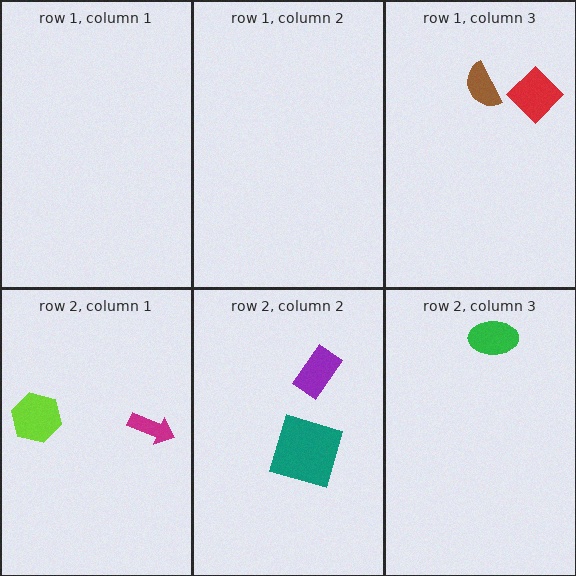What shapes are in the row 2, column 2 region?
The purple rectangle, the teal square.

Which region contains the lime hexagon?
The row 2, column 1 region.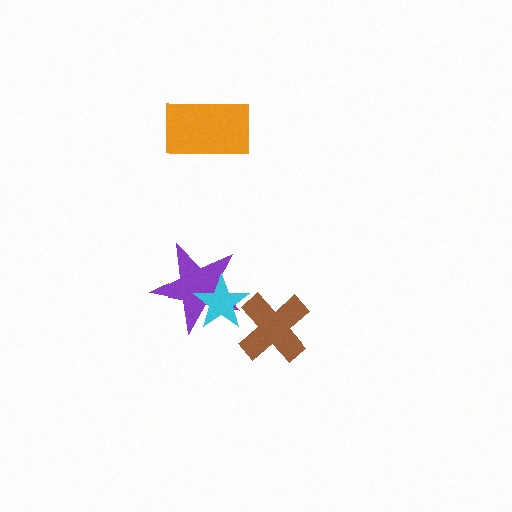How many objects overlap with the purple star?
1 object overlaps with the purple star.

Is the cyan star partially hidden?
Yes, it is partially covered by another shape.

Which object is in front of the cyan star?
The brown cross is in front of the cyan star.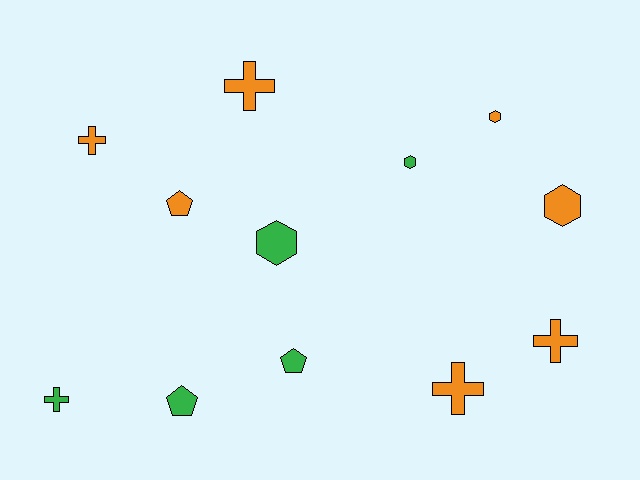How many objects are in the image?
There are 12 objects.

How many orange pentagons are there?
There is 1 orange pentagon.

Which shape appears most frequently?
Cross, with 5 objects.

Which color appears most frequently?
Orange, with 7 objects.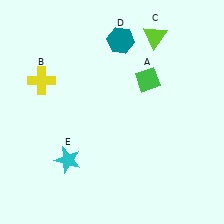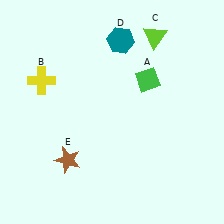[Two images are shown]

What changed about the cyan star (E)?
In Image 1, E is cyan. In Image 2, it changed to brown.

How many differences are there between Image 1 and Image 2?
There is 1 difference between the two images.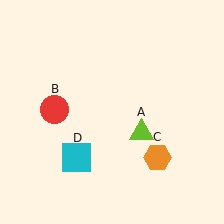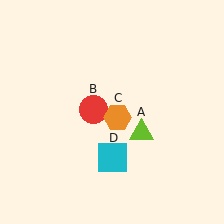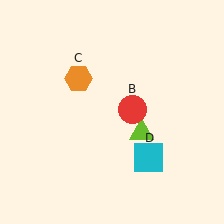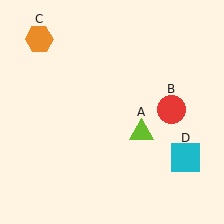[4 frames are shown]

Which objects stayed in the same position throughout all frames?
Lime triangle (object A) remained stationary.